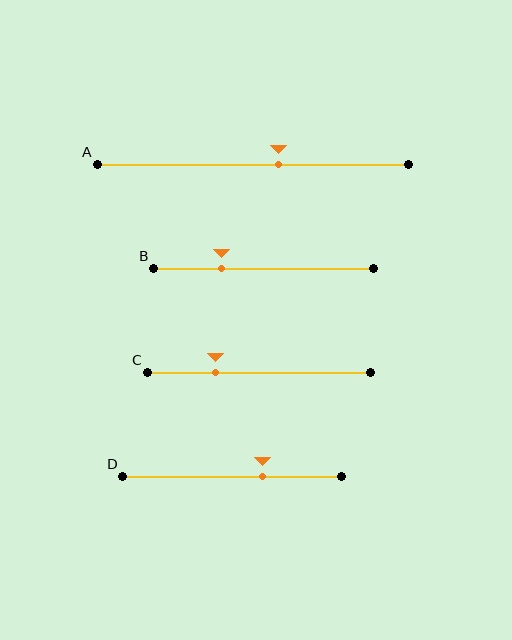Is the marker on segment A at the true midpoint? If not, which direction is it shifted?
No, the marker on segment A is shifted to the right by about 8% of the segment length.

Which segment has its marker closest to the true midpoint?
Segment A has its marker closest to the true midpoint.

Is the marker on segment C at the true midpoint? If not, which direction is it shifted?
No, the marker on segment C is shifted to the left by about 20% of the segment length.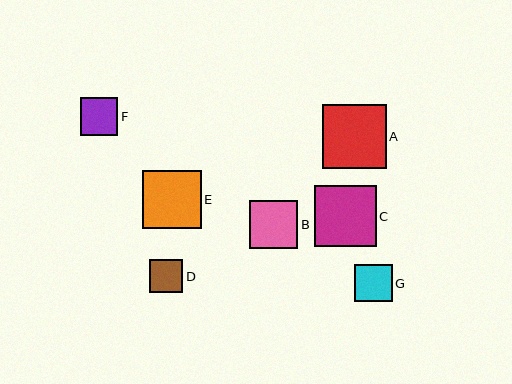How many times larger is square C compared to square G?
Square C is approximately 1.6 times the size of square G.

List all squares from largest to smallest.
From largest to smallest: A, C, E, B, G, F, D.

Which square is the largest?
Square A is the largest with a size of approximately 64 pixels.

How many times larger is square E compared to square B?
Square E is approximately 1.2 times the size of square B.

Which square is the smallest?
Square D is the smallest with a size of approximately 33 pixels.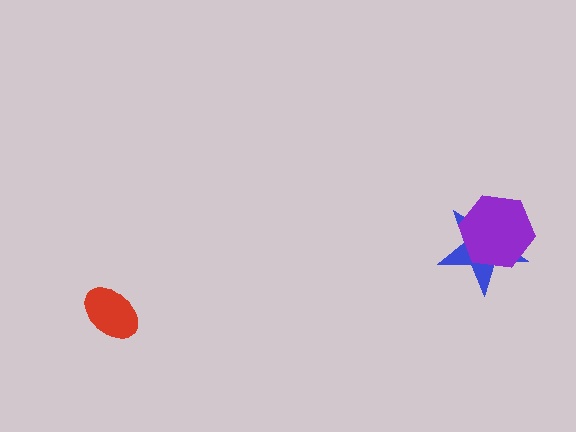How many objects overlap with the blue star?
1 object overlaps with the blue star.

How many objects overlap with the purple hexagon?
1 object overlaps with the purple hexagon.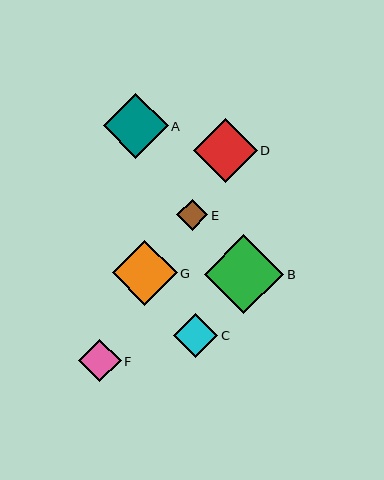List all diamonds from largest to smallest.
From largest to smallest: B, G, A, D, C, F, E.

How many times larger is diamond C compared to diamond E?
Diamond C is approximately 1.5 times the size of diamond E.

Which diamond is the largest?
Diamond B is the largest with a size of approximately 80 pixels.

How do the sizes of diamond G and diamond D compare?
Diamond G and diamond D are approximately the same size.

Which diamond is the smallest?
Diamond E is the smallest with a size of approximately 31 pixels.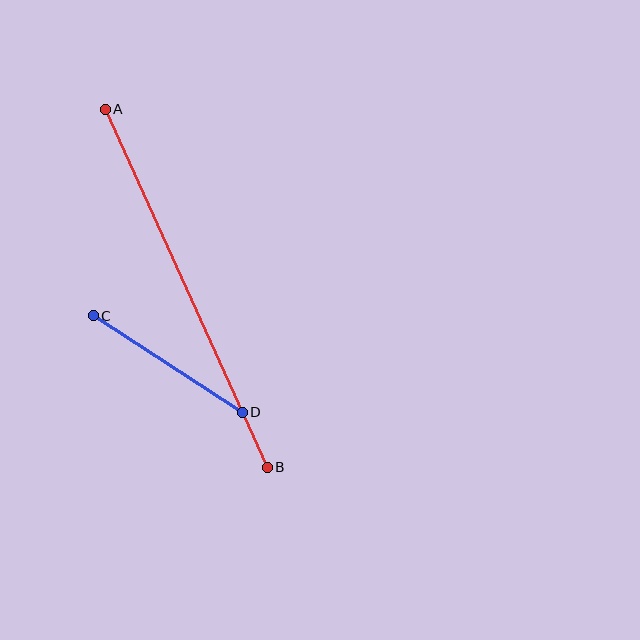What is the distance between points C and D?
The distance is approximately 177 pixels.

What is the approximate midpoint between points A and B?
The midpoint is at approximately (186, 288) pixels.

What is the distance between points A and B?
The distance is approximately 393 pixels.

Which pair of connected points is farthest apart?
Points A and B are farthest apart.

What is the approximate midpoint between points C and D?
The midpoint is at approximately (168, 364) pixels.